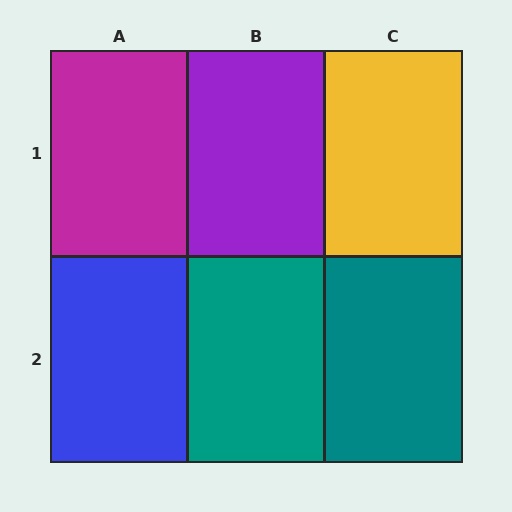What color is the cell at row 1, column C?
Yellow.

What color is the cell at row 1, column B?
Purple.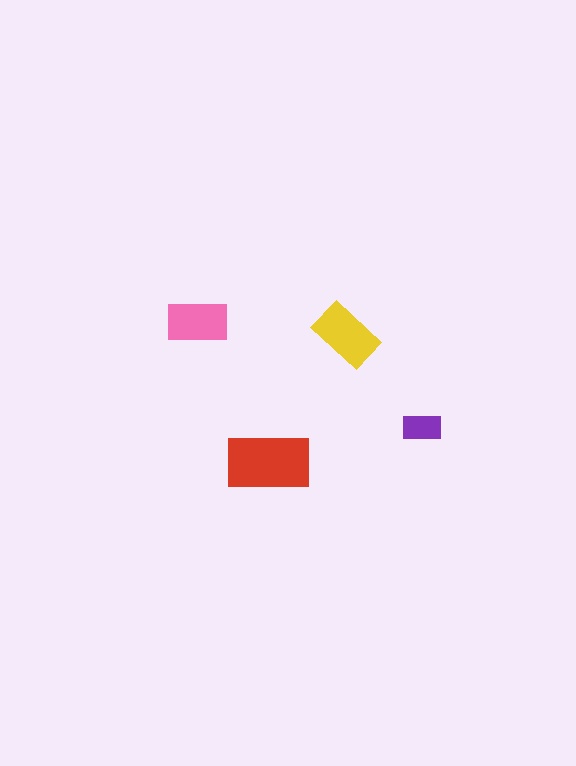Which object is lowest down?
The red rectangle is bottommost.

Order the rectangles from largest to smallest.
the red one, the yellow one, the pink one, the purple one.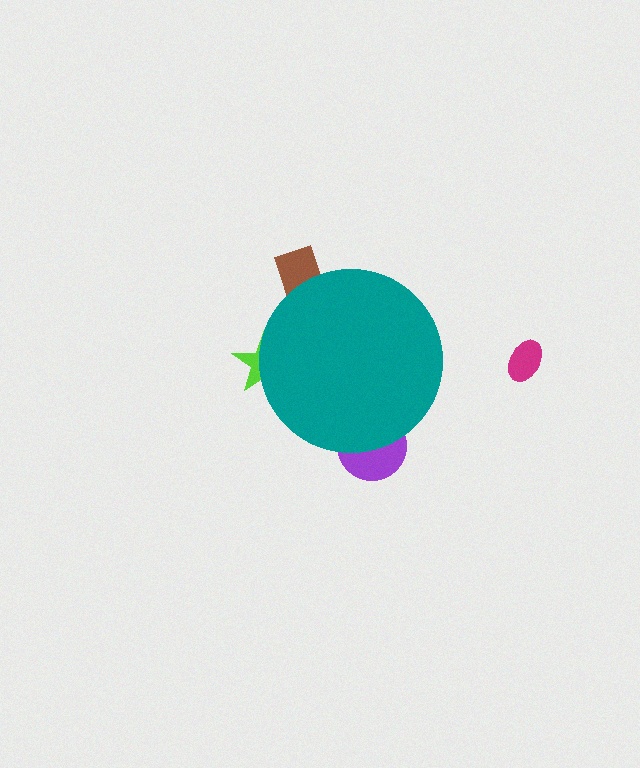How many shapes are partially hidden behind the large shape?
3 shapes are partially hidden.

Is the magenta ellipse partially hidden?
No, the magenta ellipse is fully visible.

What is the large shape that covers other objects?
A teal circle.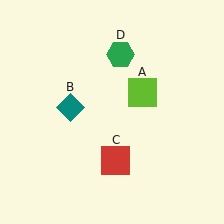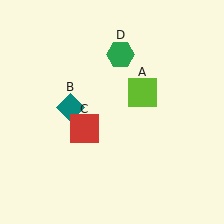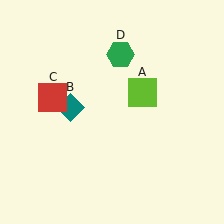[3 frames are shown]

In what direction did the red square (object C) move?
The red square (object C) moved up and to the left.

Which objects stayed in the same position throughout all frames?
Lime square (object A) and teal diamond (object B) and green hexagon (object D) remained stationary.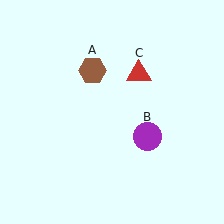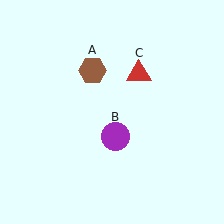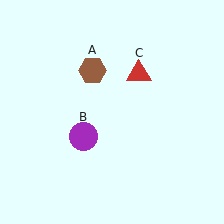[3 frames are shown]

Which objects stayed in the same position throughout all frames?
Brown hexagon (object A) and red triangle (object C) remained stationary.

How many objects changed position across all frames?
1 object changed position: purple circle (object B).